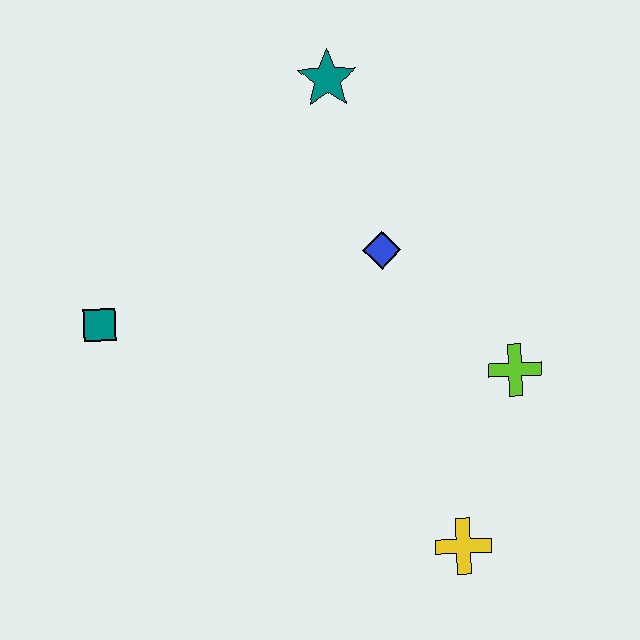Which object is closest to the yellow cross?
The lime cross is closest to the yellow cross.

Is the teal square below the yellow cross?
No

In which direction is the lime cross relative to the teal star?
The lime cross is below the teal star.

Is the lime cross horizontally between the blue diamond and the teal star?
No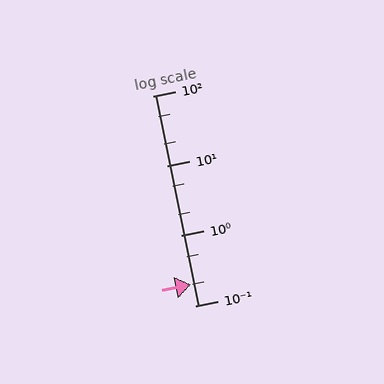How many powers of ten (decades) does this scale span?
The scale spans 3 decades, from 0.1 to 100.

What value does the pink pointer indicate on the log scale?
The pointer indicates approximately 0.2.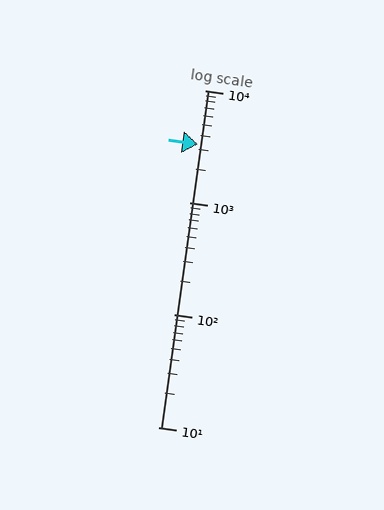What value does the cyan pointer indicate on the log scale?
The pointer indicates approximately 3300.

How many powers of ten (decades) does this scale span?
The scale spans 3 decades, from 10 to 10000.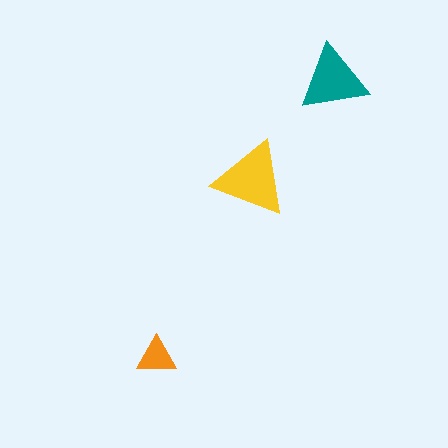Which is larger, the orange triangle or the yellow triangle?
The yellow one.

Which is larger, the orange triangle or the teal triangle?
The teal one.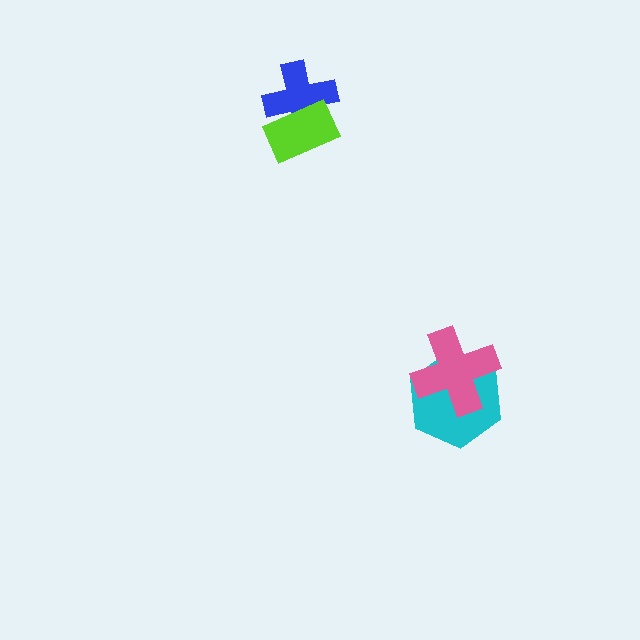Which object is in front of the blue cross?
The lime rectangle is in front of the blue cross.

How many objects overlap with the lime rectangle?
1 object overlaps with the lime rectangle.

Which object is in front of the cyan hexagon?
The pink cross is in front of the cyan hexagon.